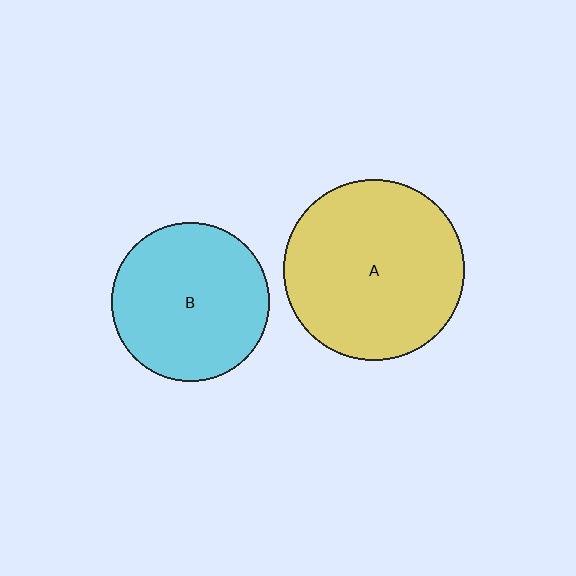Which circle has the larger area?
Circle A (yellow).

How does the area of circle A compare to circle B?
Approximately 1.3 times.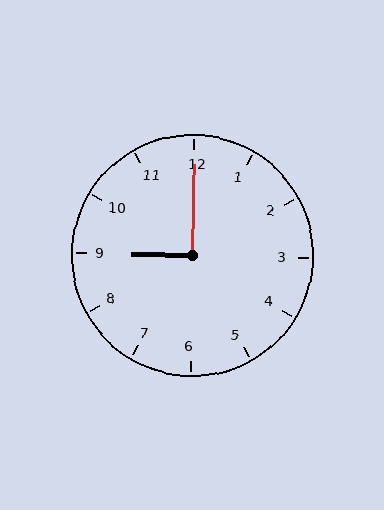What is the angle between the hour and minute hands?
Approximately 90 degrees.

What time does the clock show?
9:00.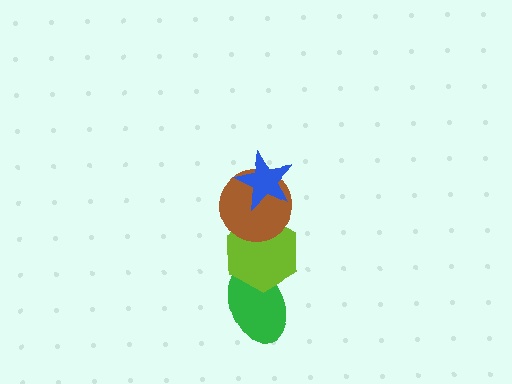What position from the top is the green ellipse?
The green ellipse is 4th from the top.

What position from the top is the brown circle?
The brown circle is 2nd from the top.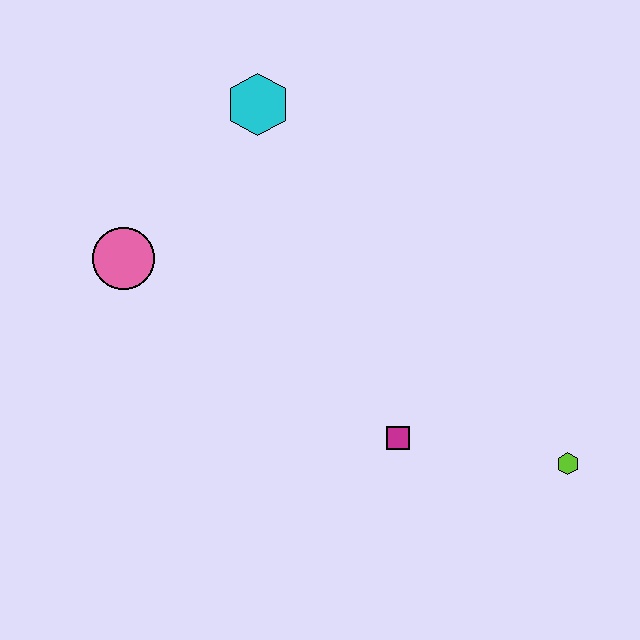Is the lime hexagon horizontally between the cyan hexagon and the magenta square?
No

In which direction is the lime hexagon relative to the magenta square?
The lime hexagon is to the right of the magenta square.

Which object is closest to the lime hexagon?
The magenta square is closest to the lime hexagon.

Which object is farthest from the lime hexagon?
The pink circle is farthest from the lime hexagon.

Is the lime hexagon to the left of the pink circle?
No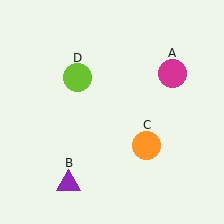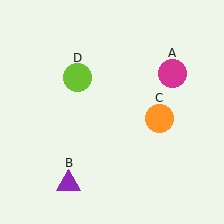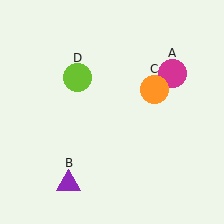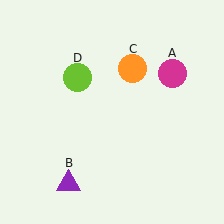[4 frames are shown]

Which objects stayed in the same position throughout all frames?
Magenta circle (object A) and purple triangle (object B) and lime circle (object D) remained stationary.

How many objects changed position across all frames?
1 object changed position: orange circle (object C).